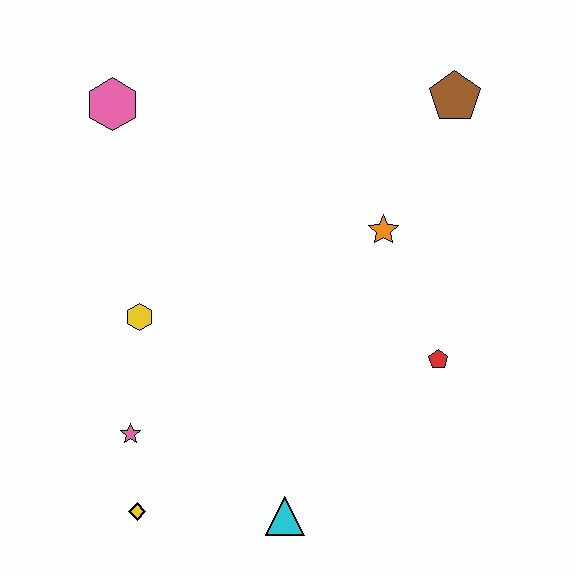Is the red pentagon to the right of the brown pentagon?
No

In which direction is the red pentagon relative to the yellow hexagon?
The red pentagon is to the right of the yellow hexagon.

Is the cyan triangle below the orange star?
Yes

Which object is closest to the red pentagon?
The orange star is closest to the red pentagon.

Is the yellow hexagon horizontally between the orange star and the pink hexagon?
Yes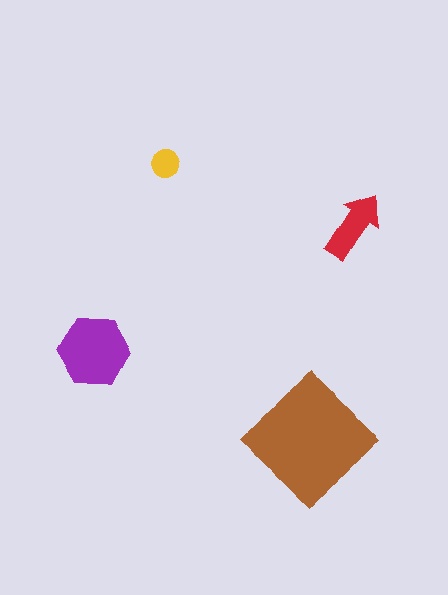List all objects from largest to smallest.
The brown diamond, the purple hexagon, the red arrow, the yellow circle.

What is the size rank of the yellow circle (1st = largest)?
4th.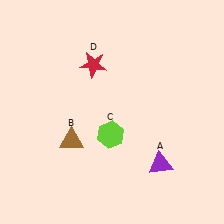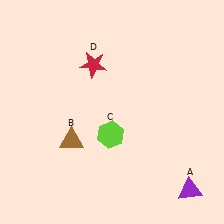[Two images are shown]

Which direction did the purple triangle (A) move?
The purple triangle (A) moved right.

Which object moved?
The purple triangle (A) moved right.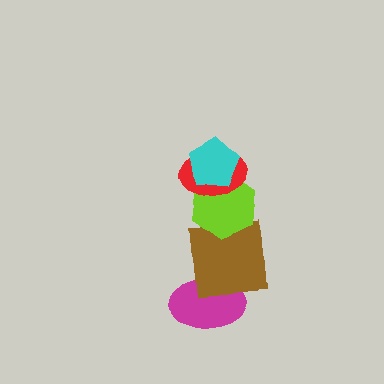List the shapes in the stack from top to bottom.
From top to bottom: the cyan pentagon, the red ellipse, the lime hexagon, the brown square, the magenta ellipse.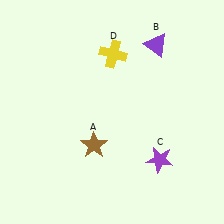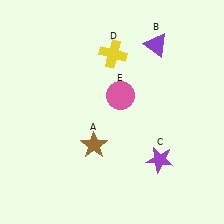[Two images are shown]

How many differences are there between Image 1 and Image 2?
There is 1 difference between the two images.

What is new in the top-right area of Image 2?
A pink circle (E) was added in the top-right area of Image 2.